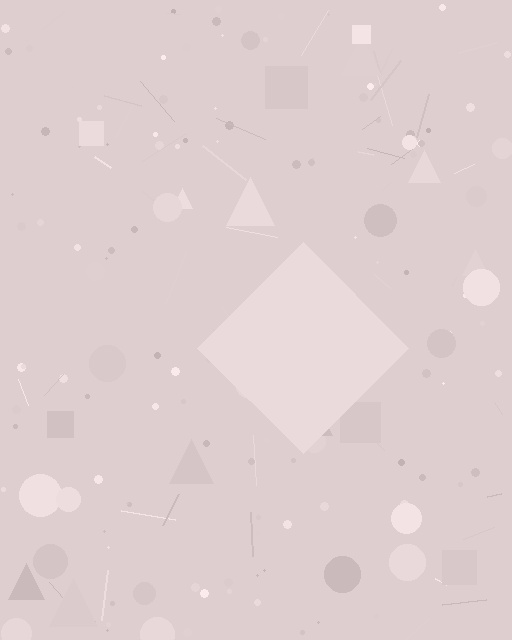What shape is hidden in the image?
A diamond is hidden in the image.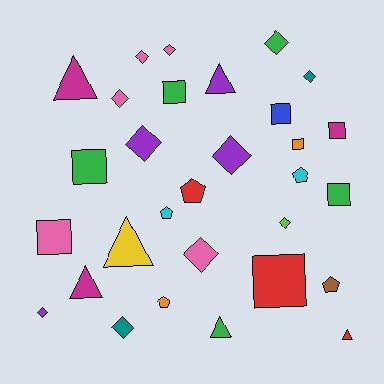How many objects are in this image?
There are 30 objects.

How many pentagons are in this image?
There are 5 pentagons.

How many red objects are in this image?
There are 3 red objects.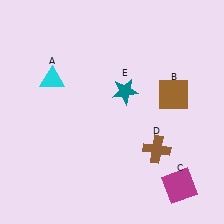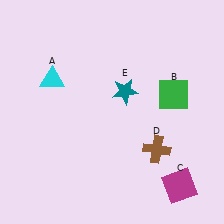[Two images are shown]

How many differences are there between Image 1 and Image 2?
There is 1 difference between the two images.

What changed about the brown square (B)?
In Image 1, B is brown. In Image 2, it changed to green.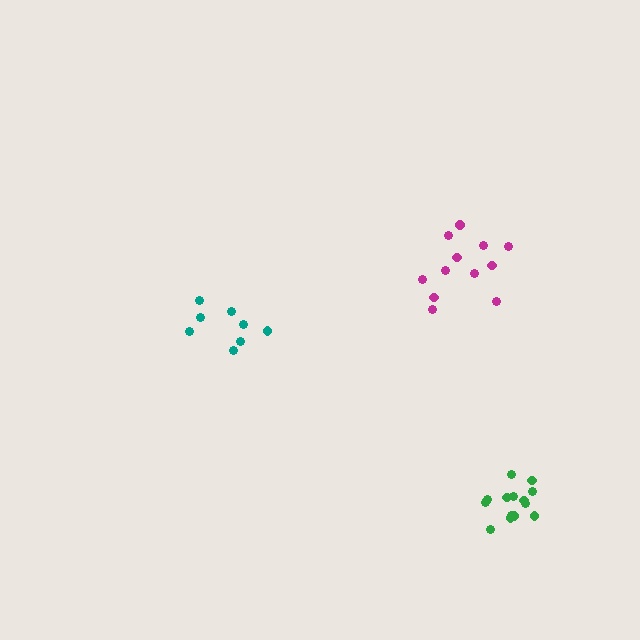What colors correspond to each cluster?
The clusters are colored: teal, green, magenta.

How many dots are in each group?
Group 1: 8 dots, Group 2: 14 dots, Group 3: 12 dots (34 total).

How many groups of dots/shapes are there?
There are 3 groups.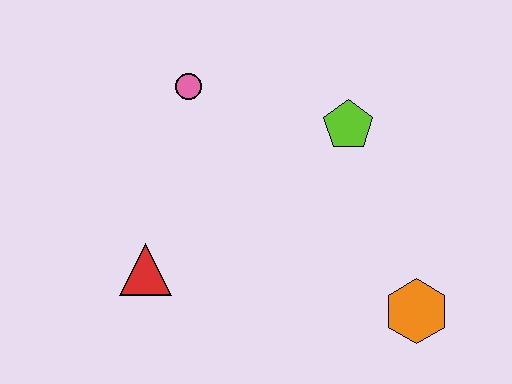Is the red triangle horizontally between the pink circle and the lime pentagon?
No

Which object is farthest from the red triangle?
The orange hexagon is farthest from the red triangle.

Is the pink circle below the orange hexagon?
No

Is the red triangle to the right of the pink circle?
No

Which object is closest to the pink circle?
The lime pentagon is closest to the pink circle.